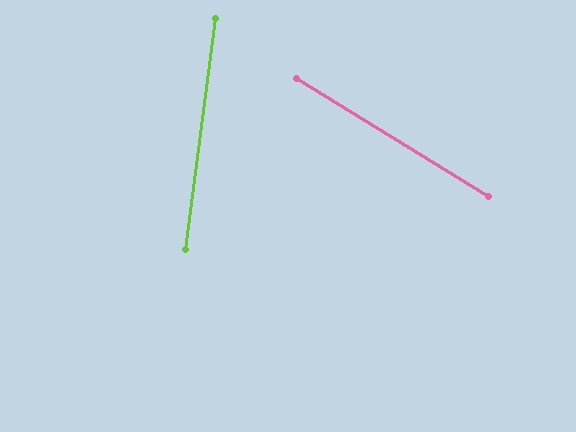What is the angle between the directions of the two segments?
Approximately 66 degrees.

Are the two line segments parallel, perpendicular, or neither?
Neither parallel nor perpendicular — they differ by about 66°.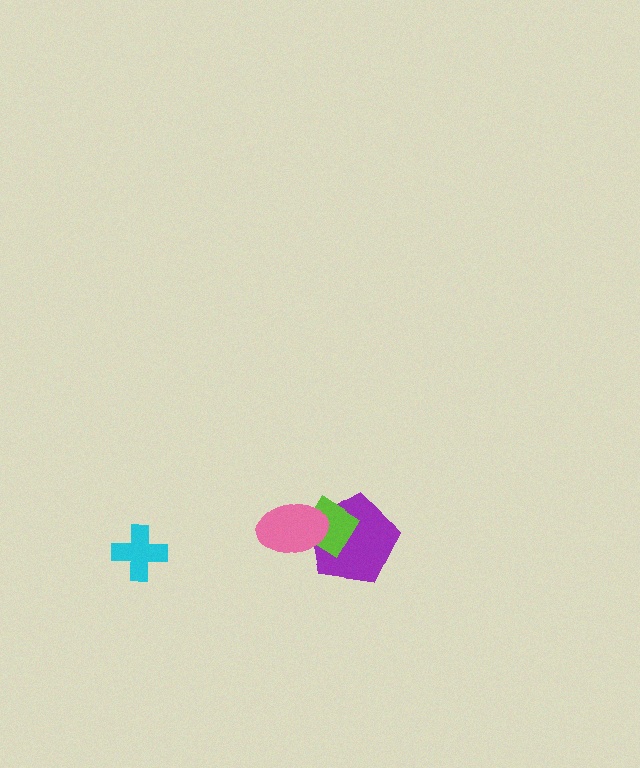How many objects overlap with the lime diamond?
2 objects overlap with the lime diamond.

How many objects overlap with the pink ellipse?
2 objects overlap with the pink ellipse.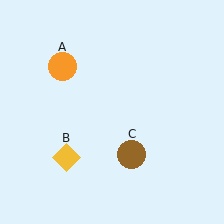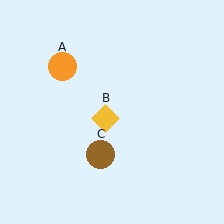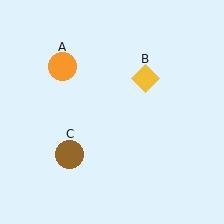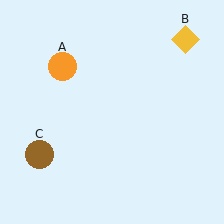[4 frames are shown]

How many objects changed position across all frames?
2 objects changed position: yellow diamond (object B), brown circle (object C).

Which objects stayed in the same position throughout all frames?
Orange circle (object A) remained stationary.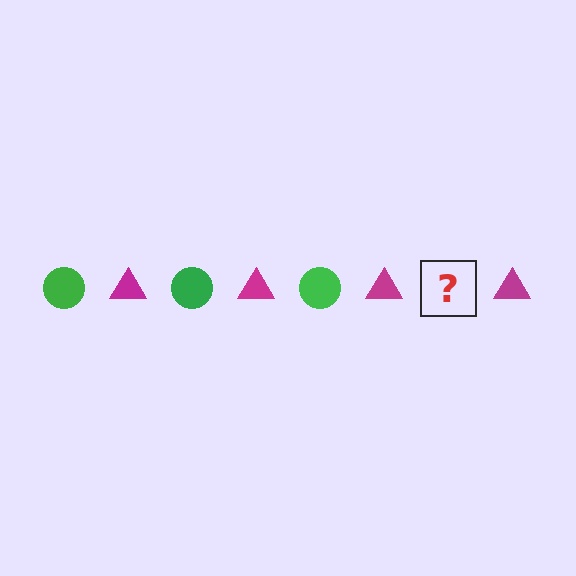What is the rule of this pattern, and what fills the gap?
The rule is that the pattern alternates between green circle and magenta triangle. The gap should be filled with a green circle.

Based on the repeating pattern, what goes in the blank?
The blank should be a green circle.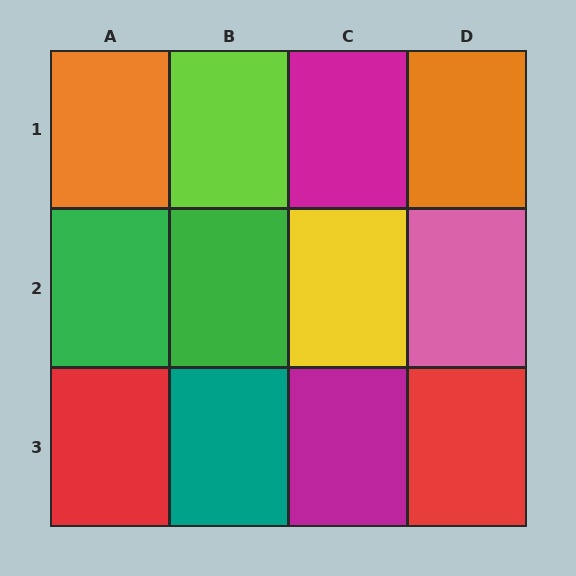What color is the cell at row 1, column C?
Magenta.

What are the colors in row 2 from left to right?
Green, green, yellow, pink.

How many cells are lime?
1 cell is lime.